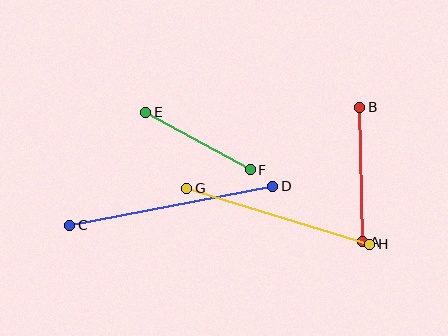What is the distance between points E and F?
The distance is approximately 119 pixels.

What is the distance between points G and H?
The distance is approximately 192 pixels.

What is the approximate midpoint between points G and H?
The midpoint is at approximately (278, 216) pixels.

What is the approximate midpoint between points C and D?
The midpoint is at approximately (171, 206) pixels.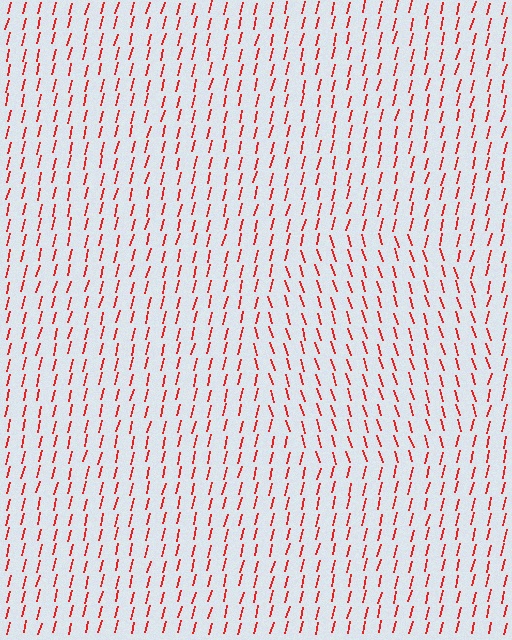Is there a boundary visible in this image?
Yes, there is a texture boundary formed by a change in line orientation.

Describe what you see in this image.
The image is filled with small red line segments. A circle region in the image has lines oriented differently from the surrounding lines, creating a visible texture boundary.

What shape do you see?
I see a circle.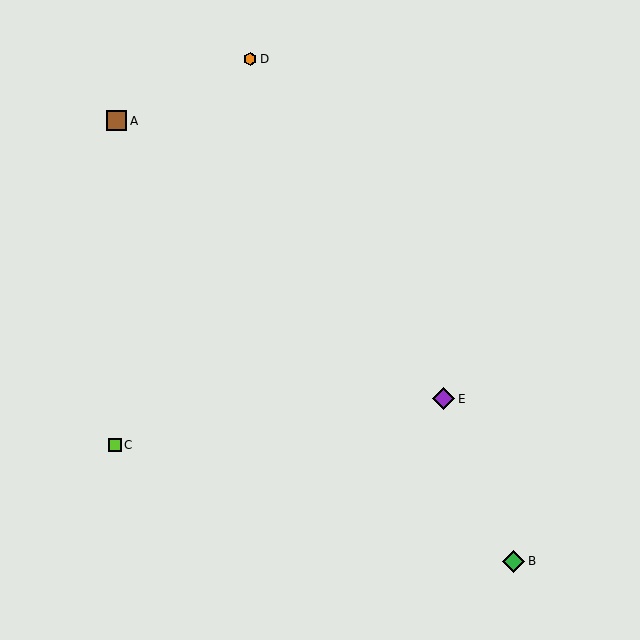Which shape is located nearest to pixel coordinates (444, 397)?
The purple diamond (labeled E) at (444, 399) is nearest to that location.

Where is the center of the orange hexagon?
The center of the orange hexagon is at (250, 59).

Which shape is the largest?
The purple diamond (labeled E) is the largest.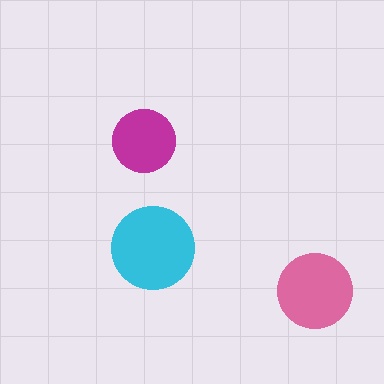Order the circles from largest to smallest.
the cyan one, the pink one, the magenta one.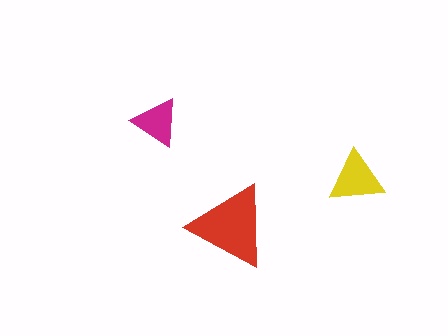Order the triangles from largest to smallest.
the red one, the yellow one, the magenta one.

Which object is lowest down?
The red triangle is bottommost.